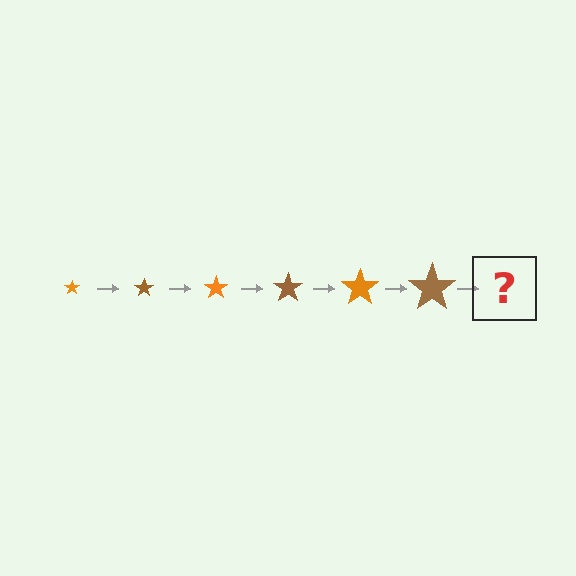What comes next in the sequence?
The next element should be an orange star, larger than the previous one.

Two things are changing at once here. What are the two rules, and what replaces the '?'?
The two rules are that the star grows larger each step and the color cycles through orange and brown. The '?' should be an orange star, larger than the previous one.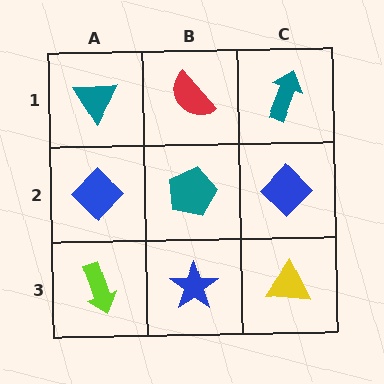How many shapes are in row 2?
3 shapes.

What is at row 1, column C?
A teal arrow.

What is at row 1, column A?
A teal triangle.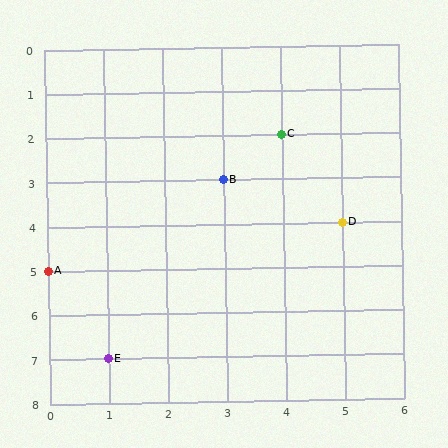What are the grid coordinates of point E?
Point E is at grid coordinates (1, 7).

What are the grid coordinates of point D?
Point D is at grid coordinates (5, 4).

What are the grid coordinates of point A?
Point A is at grid coordinates (0, 5).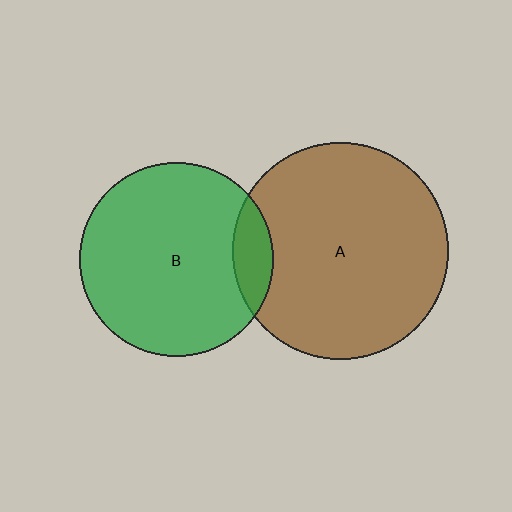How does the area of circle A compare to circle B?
Approximately 1.2 times.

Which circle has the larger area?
Circle A (brown).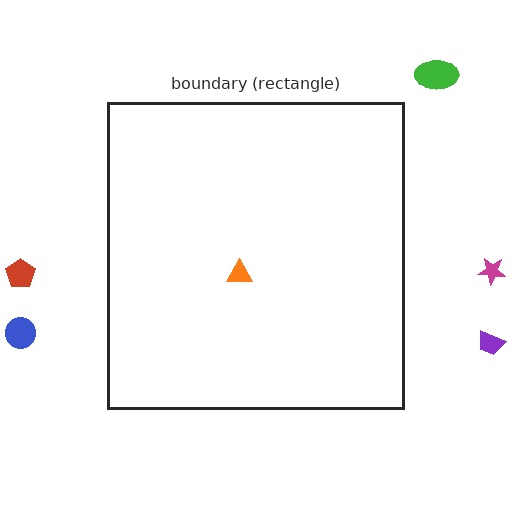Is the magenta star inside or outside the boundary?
Outside.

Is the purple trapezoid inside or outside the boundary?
Outside.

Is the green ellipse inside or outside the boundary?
Outside.